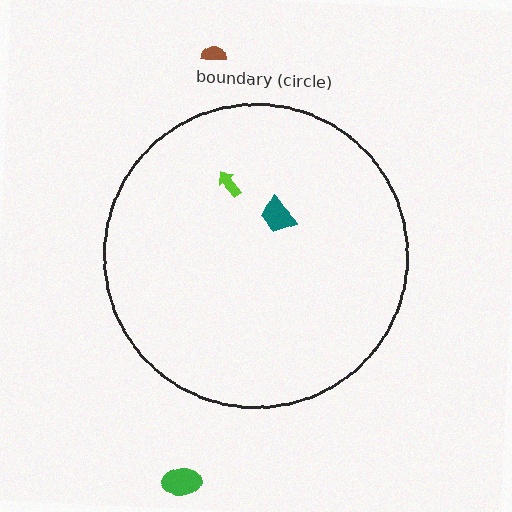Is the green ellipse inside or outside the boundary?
Outside.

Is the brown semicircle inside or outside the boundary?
Outside.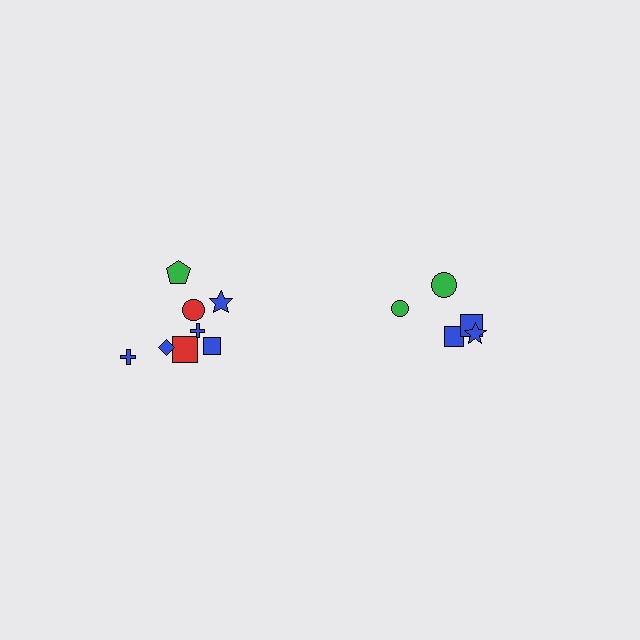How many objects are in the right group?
There are 5 objects.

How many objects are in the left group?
There are 8 objects.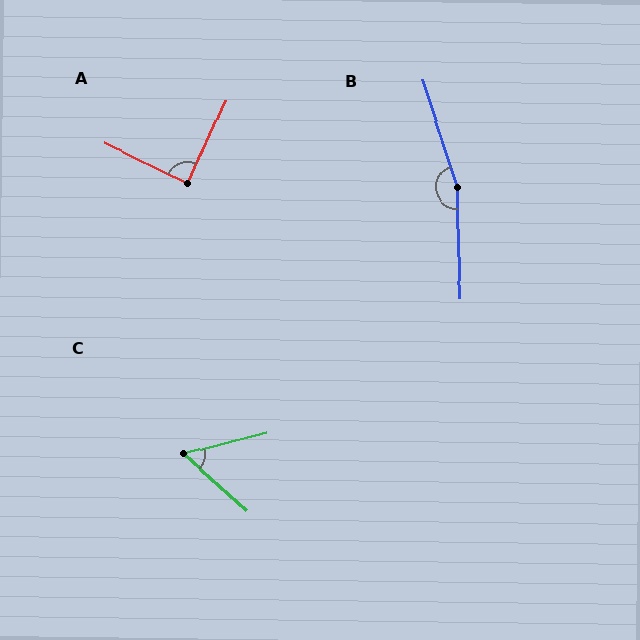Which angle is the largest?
B, at approximately 164 degrees.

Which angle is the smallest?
C, at approximately 56 degrees.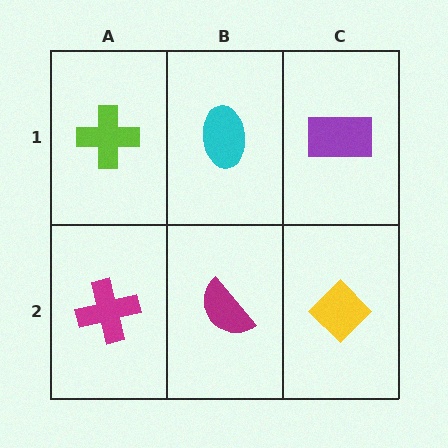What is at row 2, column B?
A magenta semicircle.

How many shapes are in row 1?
3 shapes.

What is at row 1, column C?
A purple rectangle.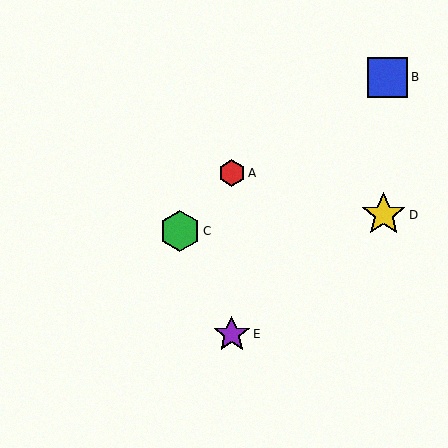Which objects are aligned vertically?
Objects A, E are aligned vertically.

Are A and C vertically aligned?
No, A is at x≈232 and C is at x≈180.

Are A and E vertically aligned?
Yes, both are at x≈232.